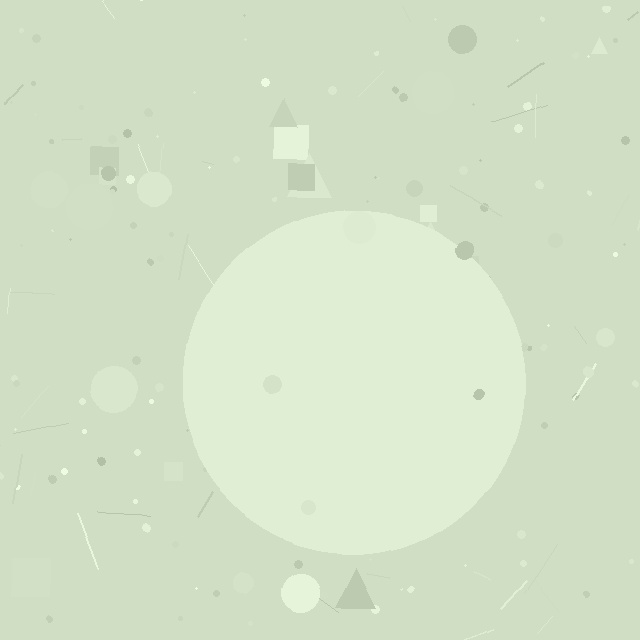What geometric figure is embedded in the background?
A circle is embedded in the background.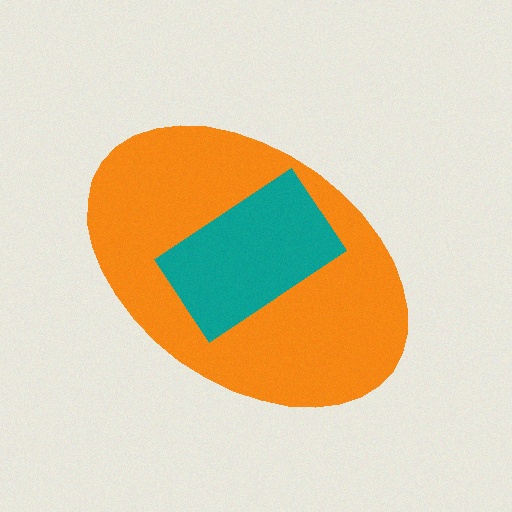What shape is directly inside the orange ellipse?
The teal rectangle.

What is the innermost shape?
The teal rectangle.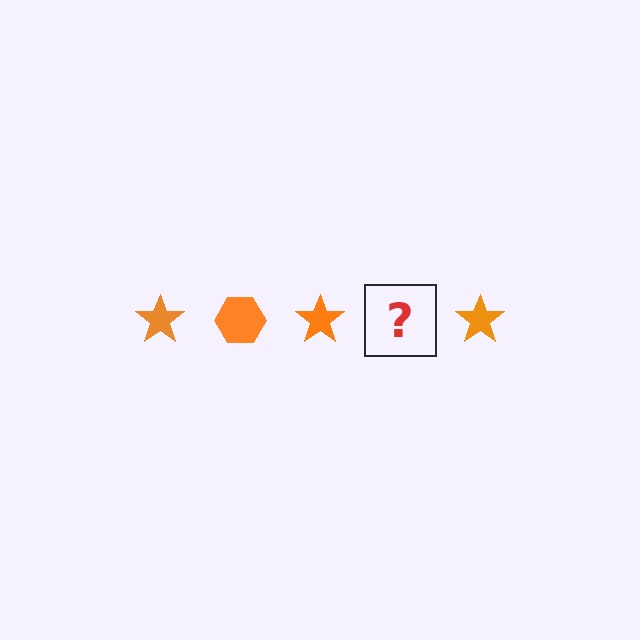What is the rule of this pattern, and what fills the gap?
The rule is that the pattern cycles through star, hexagon shapes in orange. The gap should be filled with an orange hexagon.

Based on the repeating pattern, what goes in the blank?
The blank should be an orange hexagon.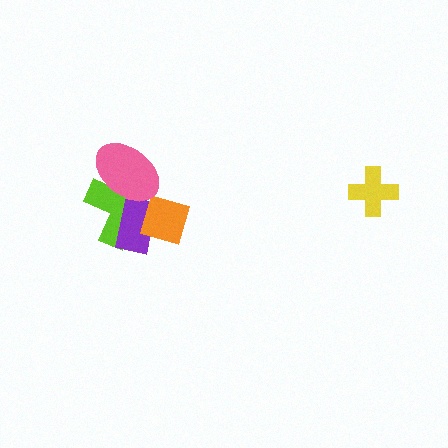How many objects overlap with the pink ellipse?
2 objects overlap with the pink ellipse.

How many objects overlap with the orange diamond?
2 objects overlap with the orange diamond.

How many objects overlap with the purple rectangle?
3 objects overlap with the purple rectangle.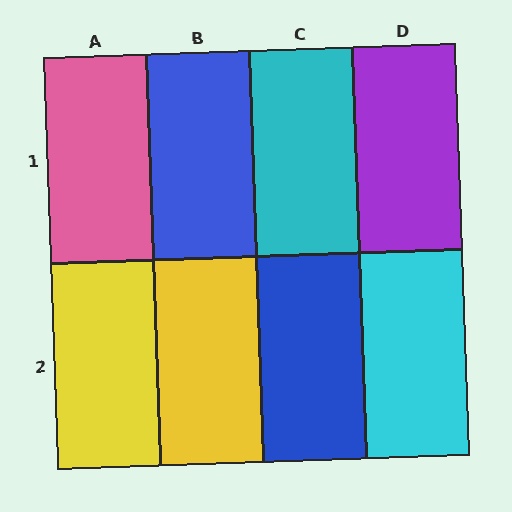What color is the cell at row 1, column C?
Cyan.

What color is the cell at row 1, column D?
Purple.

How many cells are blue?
2 cells are blue.